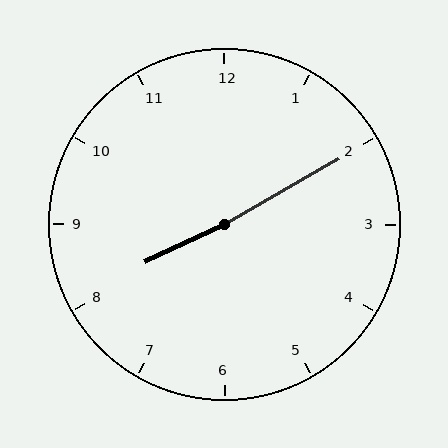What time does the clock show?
8:10.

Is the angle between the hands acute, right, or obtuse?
It is obtuse.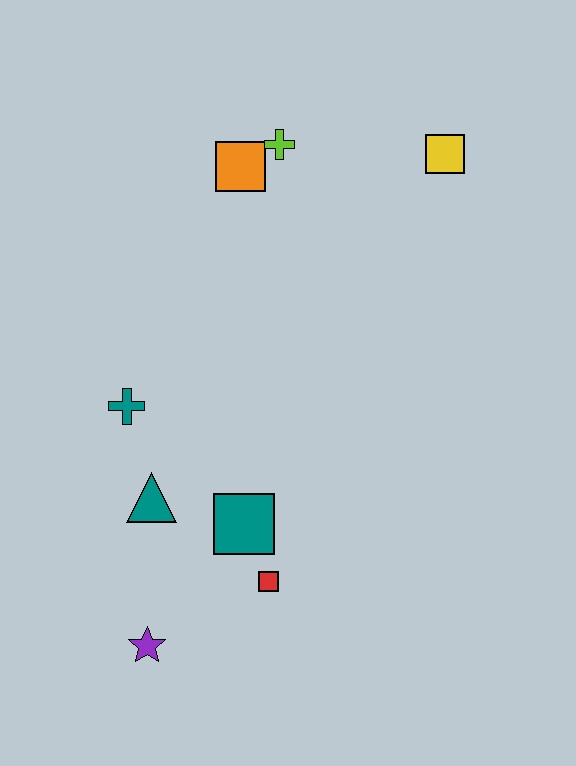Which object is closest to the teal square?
The red square is closest to the teal square.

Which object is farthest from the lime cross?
The purple star is farthest from the lime cross.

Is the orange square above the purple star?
Yes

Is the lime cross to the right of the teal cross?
Yes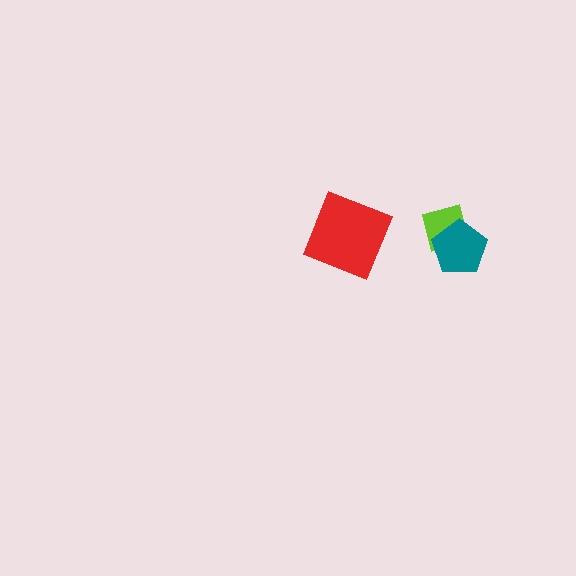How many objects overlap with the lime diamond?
1 object overlaps with the lime diamond.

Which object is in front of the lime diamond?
The teal pentagon is in front of the lime diamond.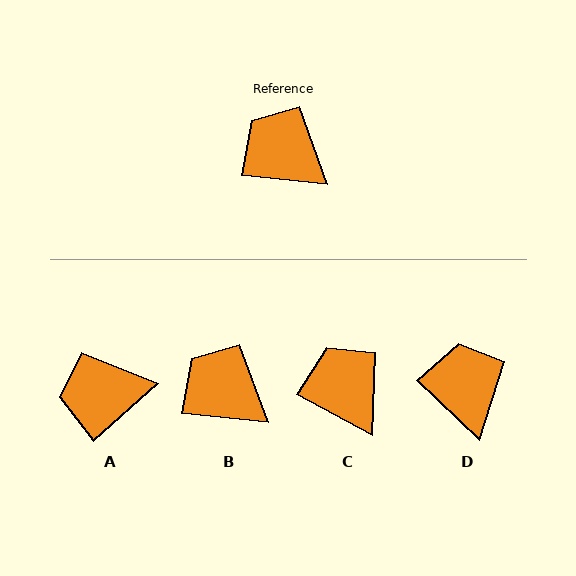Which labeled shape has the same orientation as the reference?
B.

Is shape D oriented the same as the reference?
No, it is off by about 38 degrees.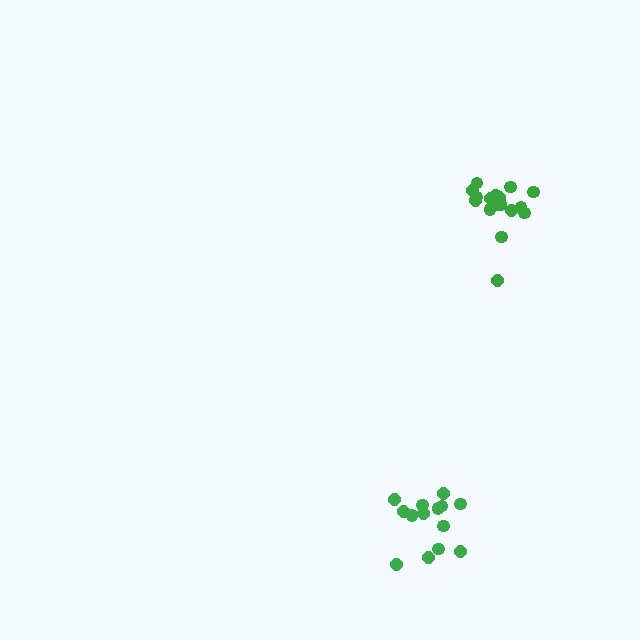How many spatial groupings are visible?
There are 2 spatial groupings.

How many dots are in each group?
Group 1: 18 dots, Group 2: 14 dots (32 total).